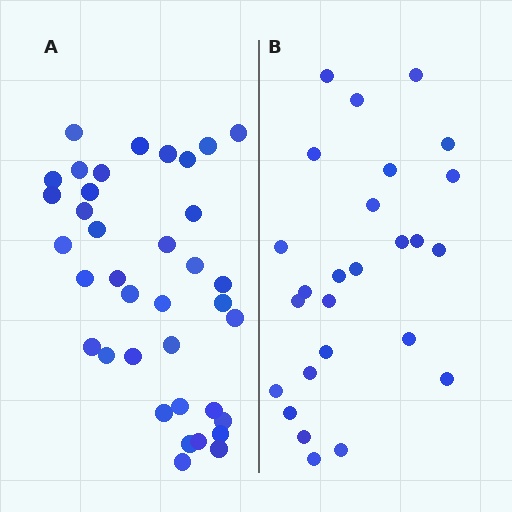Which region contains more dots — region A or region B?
Region A (the left region) has more dots.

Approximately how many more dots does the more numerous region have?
Region A has roughly 12 or so more dots than region B.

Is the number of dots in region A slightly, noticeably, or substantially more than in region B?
Region A has noticeably more, but not dramatically so. The ratio is roughly 1.4 to 1.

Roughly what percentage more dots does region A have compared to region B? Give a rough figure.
About 40% more.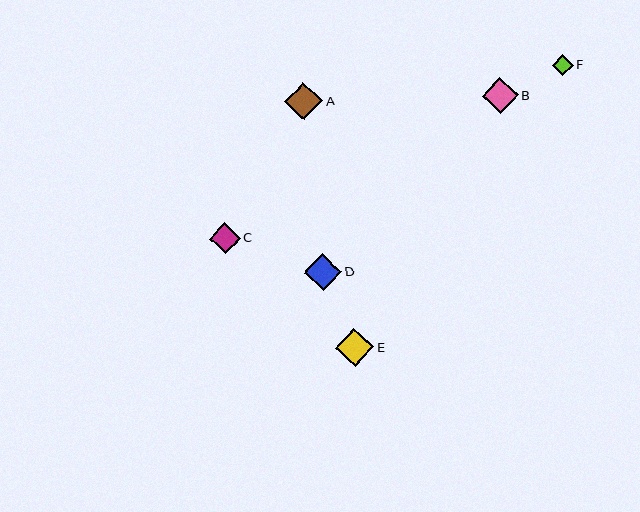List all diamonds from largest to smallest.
From largest to smallest: E, A, D, B, C, F.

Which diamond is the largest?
Diamond E is the largest with a size of approximately 39 pixels.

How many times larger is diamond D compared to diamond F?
Diamond D is approximately 1.8 times the size of diamond F.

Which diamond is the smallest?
Diamond F is the smallest with a size of approximately 20 pixels.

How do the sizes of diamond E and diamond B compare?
Diamond E and diamond B are approximately the same size.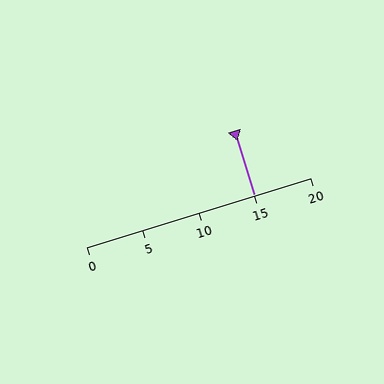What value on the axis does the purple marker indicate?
The marker indicates approximately 15.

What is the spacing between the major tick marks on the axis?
The major ticks are spaced 5 apart.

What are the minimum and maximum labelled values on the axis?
The axis runs from 0 to 20.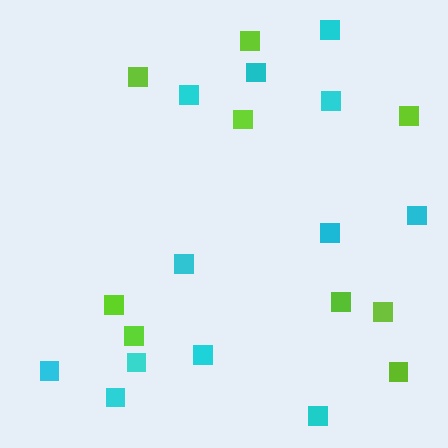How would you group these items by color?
There are 2 groups: one group of cyan squares (12) and one group of lime squares (9).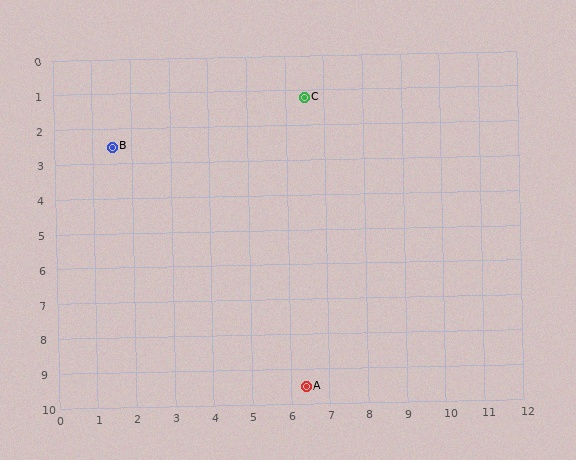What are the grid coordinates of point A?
Point A is at approximately (6.4, 9.5).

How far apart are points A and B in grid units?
Points A and B are about 8.5 grid units apart.